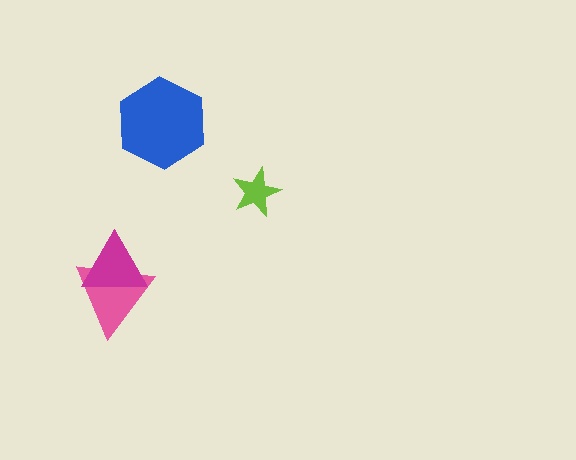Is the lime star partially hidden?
No, no other shape covers it.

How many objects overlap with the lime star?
0 objects overlap with the lime star.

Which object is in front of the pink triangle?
The magenta triangle is in front of the pink triangle.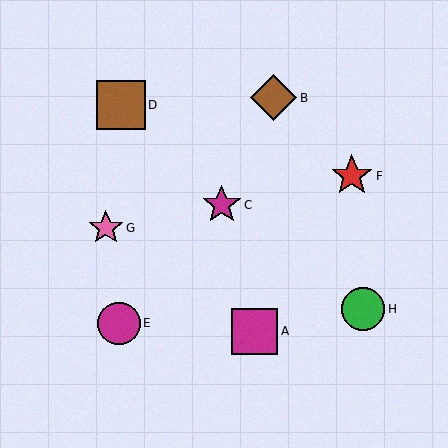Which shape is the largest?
The brown square (labeled D) is the largest.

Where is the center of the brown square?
The center of the brown square is at (121, 105).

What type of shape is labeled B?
Shape B is a brown diamond.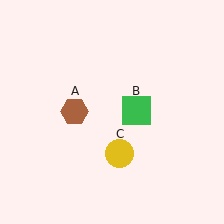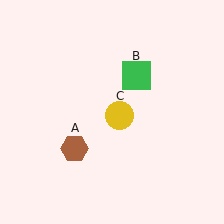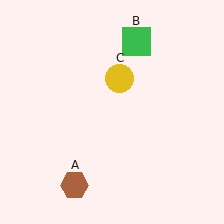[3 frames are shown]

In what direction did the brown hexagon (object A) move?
The brown hexagon (object A) moved down.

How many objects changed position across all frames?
3 objects changed position: brown hexagon (object A), green square (object B), yellow circle (object C).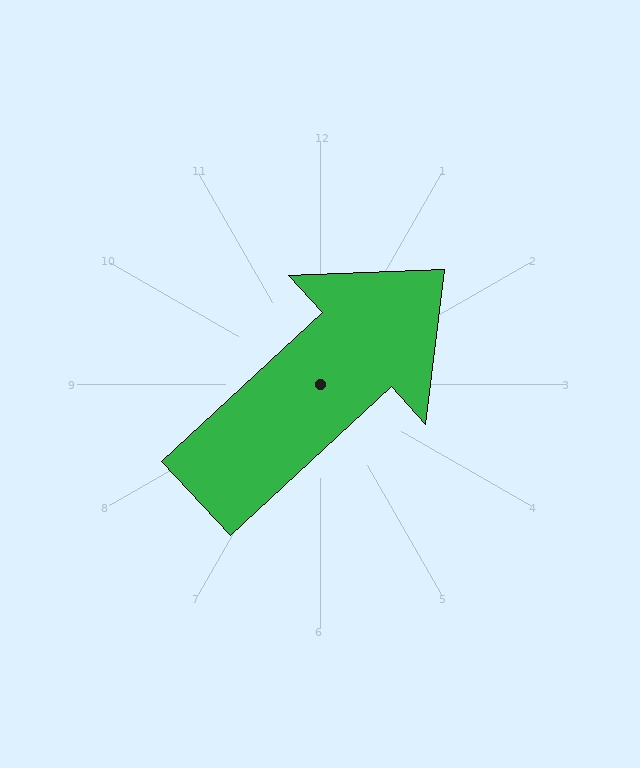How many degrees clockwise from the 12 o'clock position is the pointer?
Approximately 47 degrees.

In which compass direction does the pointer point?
Northeast.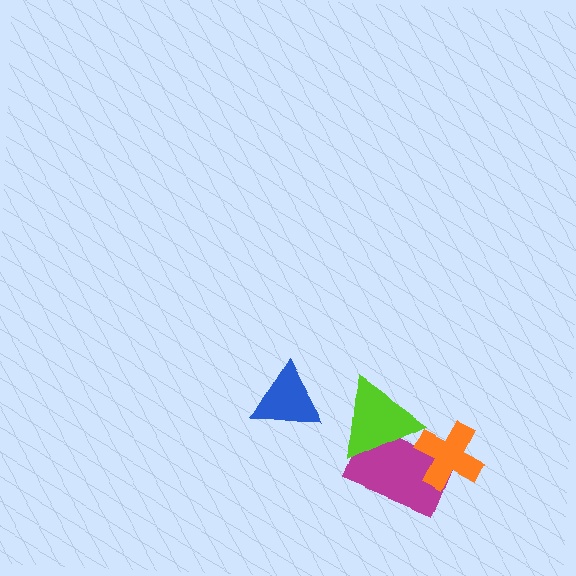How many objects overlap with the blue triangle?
0 objects overlap with the blue triangle.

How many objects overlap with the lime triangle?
1 object overlaps with the lime triangle.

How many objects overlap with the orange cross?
1 object overlaps with the orange cross.